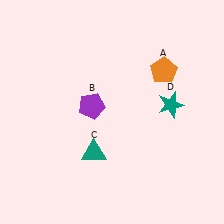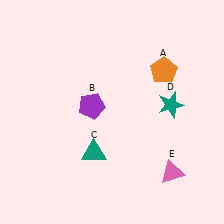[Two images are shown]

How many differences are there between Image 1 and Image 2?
There is 1 difference between the two images.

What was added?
A pink triangle (E) was added in Image 2.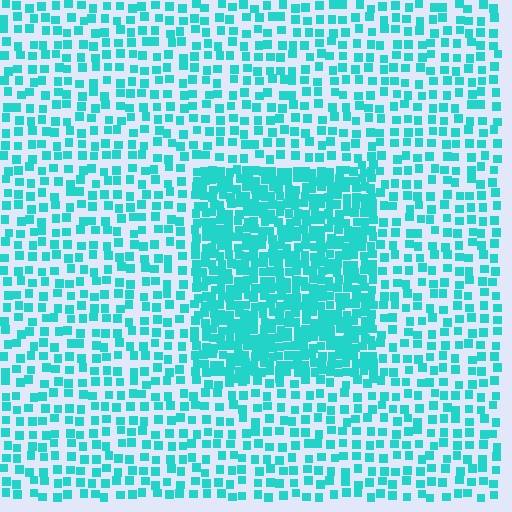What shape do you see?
I see a rectangle.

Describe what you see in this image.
The image contains small cyan elements arranged at two different densities. A rectangle-shaped region is visible where the elements are more densely packed than the surrounding area.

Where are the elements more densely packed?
The elements are more densely packed inside the rectangle boundary.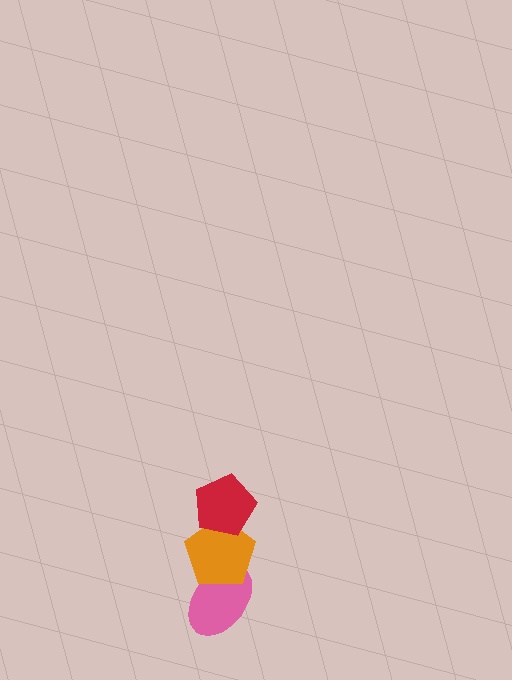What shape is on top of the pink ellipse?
The orange pentagon is on top of the pink ellipse.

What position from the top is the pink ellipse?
The pink ellipse is 3rd from the top.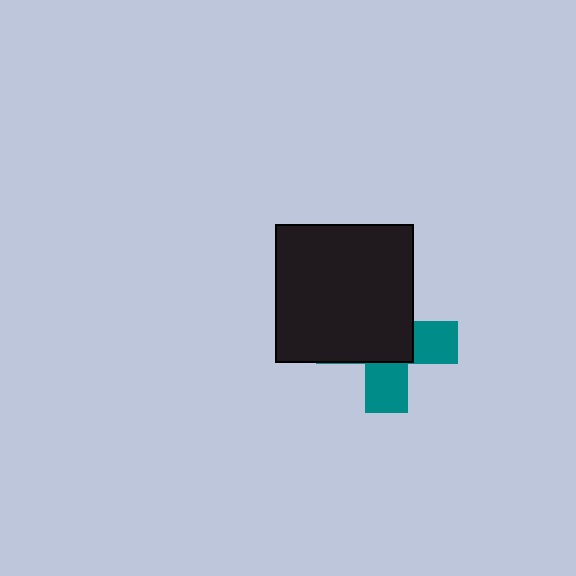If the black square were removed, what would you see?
You would see the complete teal cross.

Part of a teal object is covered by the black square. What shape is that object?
It is a cross.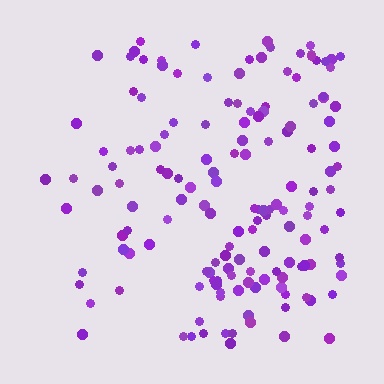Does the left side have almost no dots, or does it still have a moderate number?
Still a moderate number, just noticeably fewer than the right.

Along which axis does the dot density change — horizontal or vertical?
Horizontal.